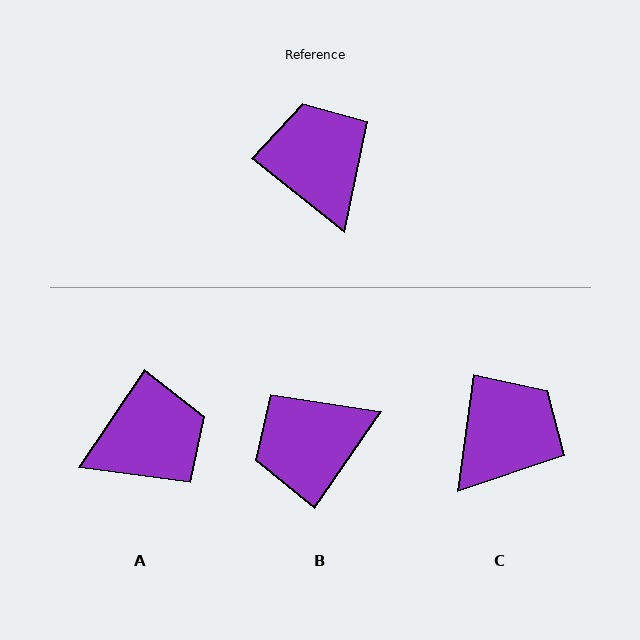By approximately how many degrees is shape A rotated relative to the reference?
Approximately 86 degrees clockwise.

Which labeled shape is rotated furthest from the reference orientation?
B, about 93 degrees away.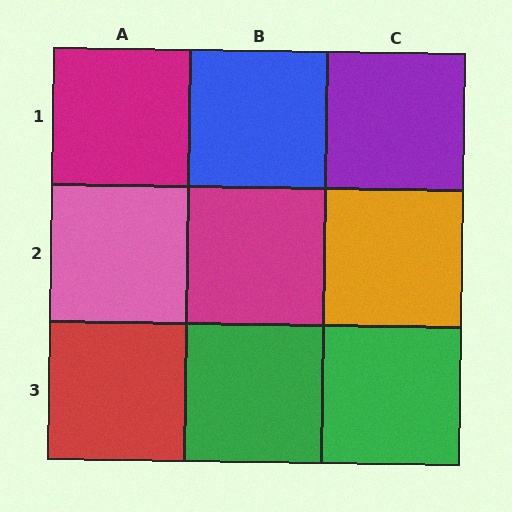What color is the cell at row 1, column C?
Purple.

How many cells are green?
2 cells are green.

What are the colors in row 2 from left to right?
Pink, magenta, orange.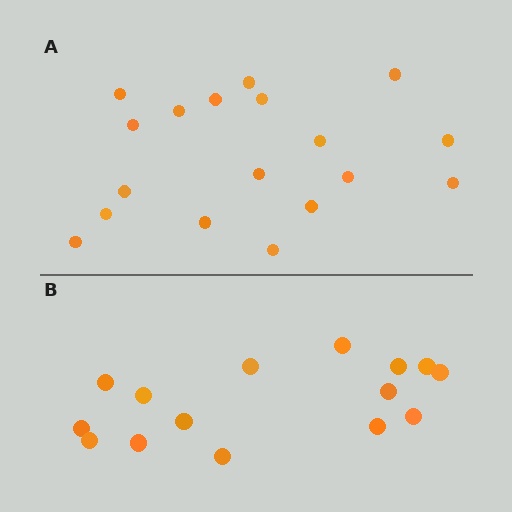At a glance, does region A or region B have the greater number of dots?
Region A (the top region) has more dots.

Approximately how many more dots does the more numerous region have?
Region A has just a few more — roughly 2 or 3 more dots than region B.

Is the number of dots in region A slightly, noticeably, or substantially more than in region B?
Region A has only slightly more — the two regions are fairly close. The ratio is roughly 1.2 to 1.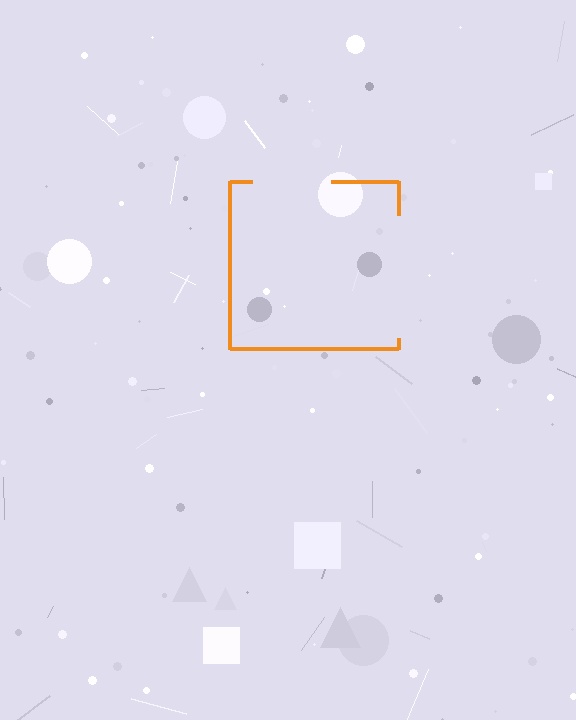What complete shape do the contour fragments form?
The contour fragments form a square.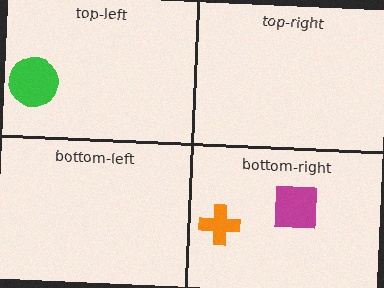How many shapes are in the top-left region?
1.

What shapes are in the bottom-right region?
The magenta square, the orange cross.